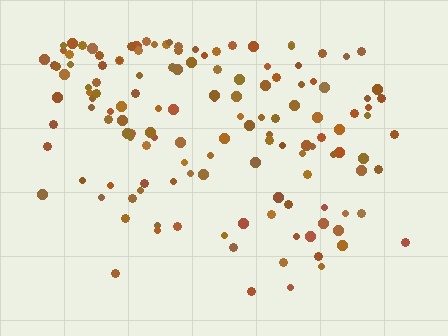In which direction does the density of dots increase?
From bottom to top, with the top side densest.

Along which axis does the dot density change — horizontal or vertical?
Vertical.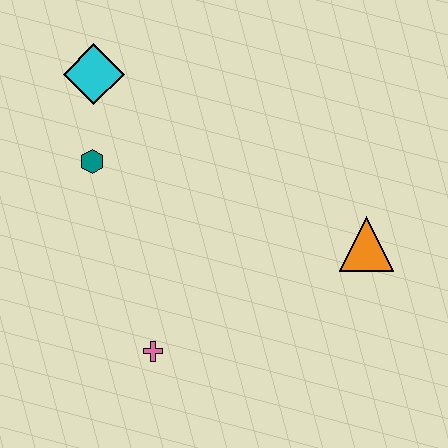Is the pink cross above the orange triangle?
No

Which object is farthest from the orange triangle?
The cyan diamond is farthest from the orange triangle.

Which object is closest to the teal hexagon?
The cyan diamond is closest to the teal hexagon.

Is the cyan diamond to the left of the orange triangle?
Yes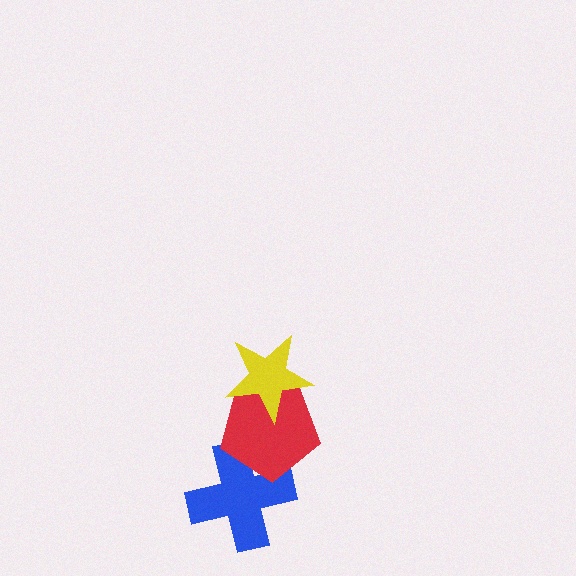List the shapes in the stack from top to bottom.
From top to bottom: the yellow star, the red pentagon, the blue cross.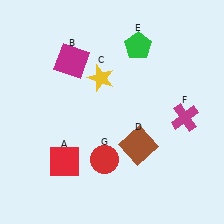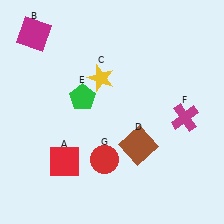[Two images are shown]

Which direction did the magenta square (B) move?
The magenta square (B) moved left.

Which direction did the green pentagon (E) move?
The green pentagon (E) moved left.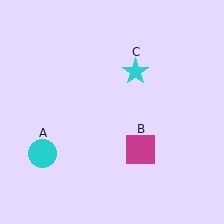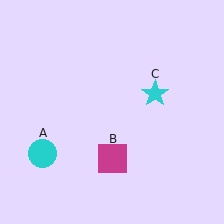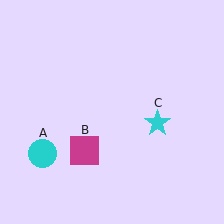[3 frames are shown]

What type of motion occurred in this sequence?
The magenta square (object B), cyan star (object C) rotated clockwise around the center of the scene.